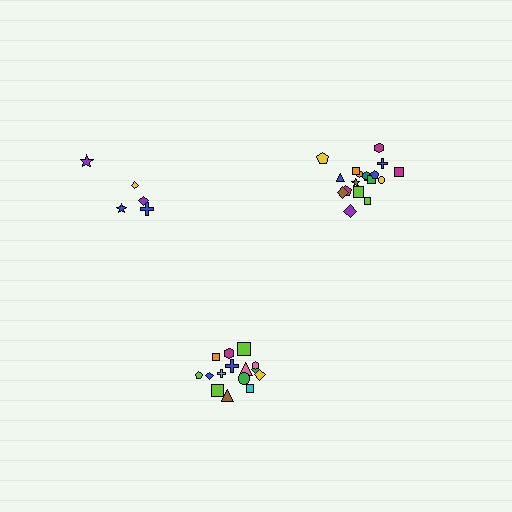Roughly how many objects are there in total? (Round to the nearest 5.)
Roughly 40 objects in total.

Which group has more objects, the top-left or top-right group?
The top-right group.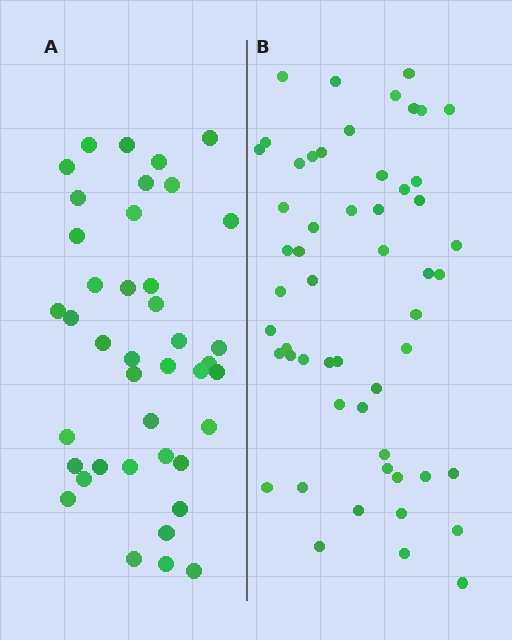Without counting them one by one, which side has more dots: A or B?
Region B (the right region) has more dots.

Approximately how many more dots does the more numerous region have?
Region B has approximately 15 more dots than region A.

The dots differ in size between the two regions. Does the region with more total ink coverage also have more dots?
No. Region A has more total ink coverage because its dots are larger, but region B actually contains more individual dots. Total area can be misleading — the number of items is what matters here.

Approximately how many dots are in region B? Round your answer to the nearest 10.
About 50 dots. (The exact count is 54, which rounds to 50.)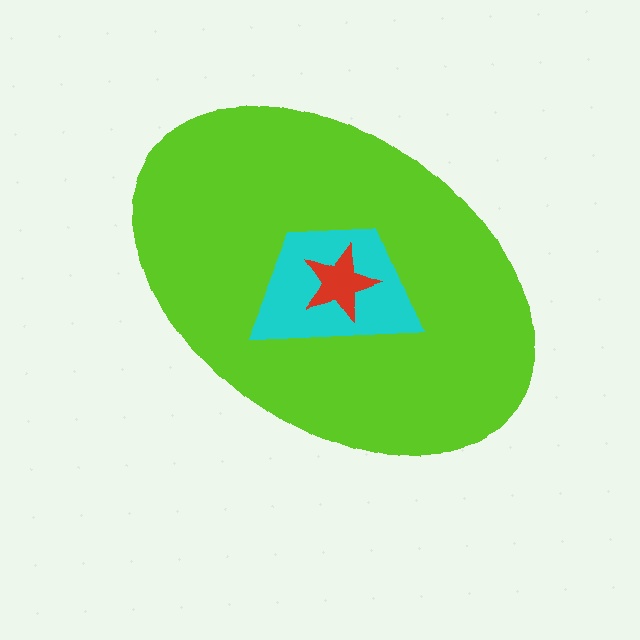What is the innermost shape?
The red star.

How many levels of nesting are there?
3.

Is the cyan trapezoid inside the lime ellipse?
Yes.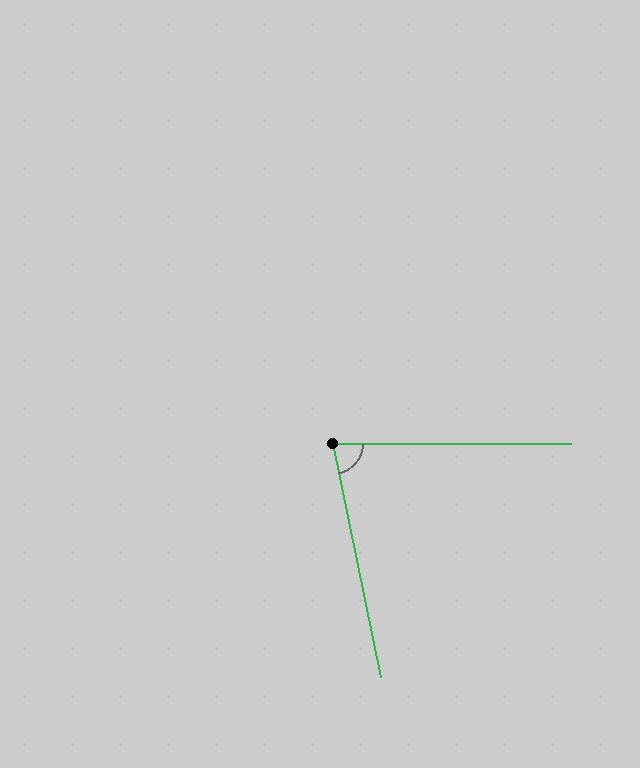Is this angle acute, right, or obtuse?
It is acute.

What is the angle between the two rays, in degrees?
Approximately 78 degrees.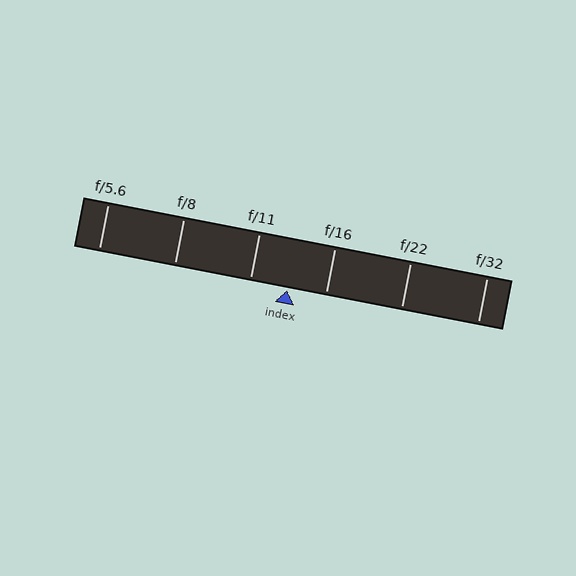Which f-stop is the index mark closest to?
The index mark is closest to f/11.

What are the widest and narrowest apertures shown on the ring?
The widest aperture shown is f/5.6 and the narrowest is f/32.